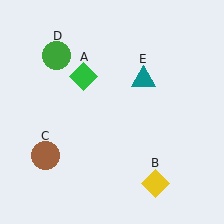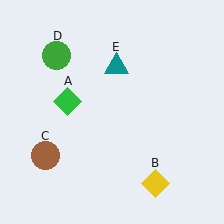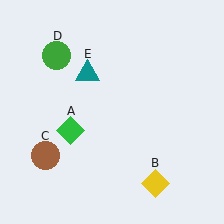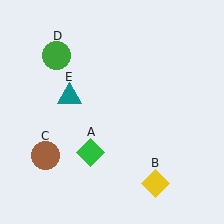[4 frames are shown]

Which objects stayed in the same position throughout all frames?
Yellow diamond (object B) and brown circle (object C) and green circle (object D) remained stationary.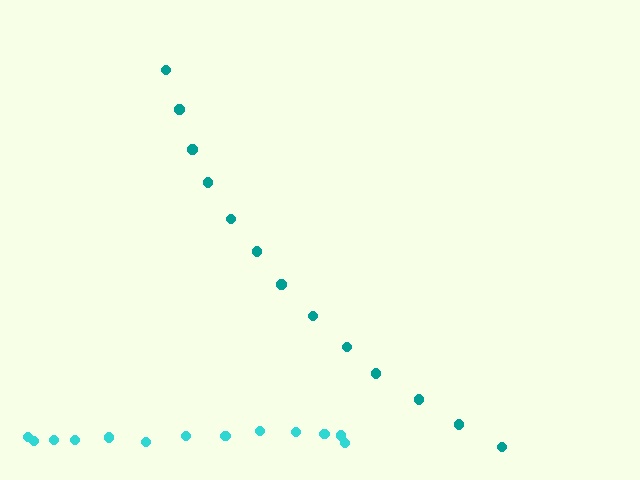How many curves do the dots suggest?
There are 2 distinct paths.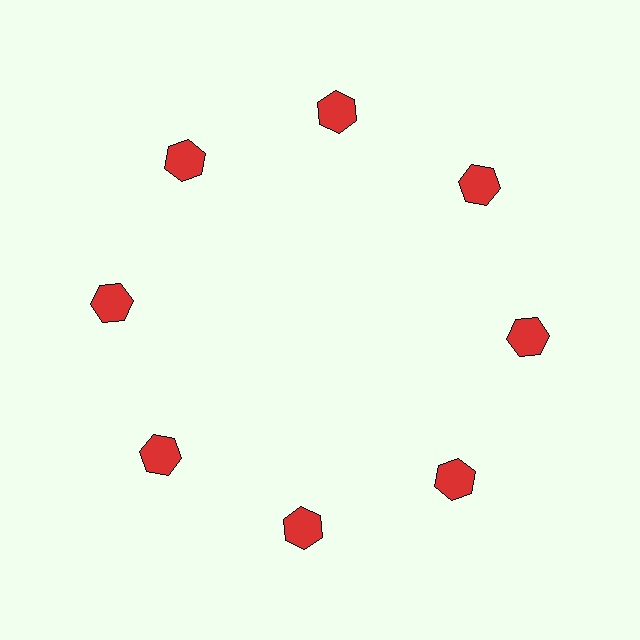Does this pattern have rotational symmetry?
Yes, this pattern has 8-fold rotational symmetry. It looks the same after rotating 45 degrees around the center.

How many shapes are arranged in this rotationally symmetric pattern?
There are 8 shapes, arranged in 8 groups of 1.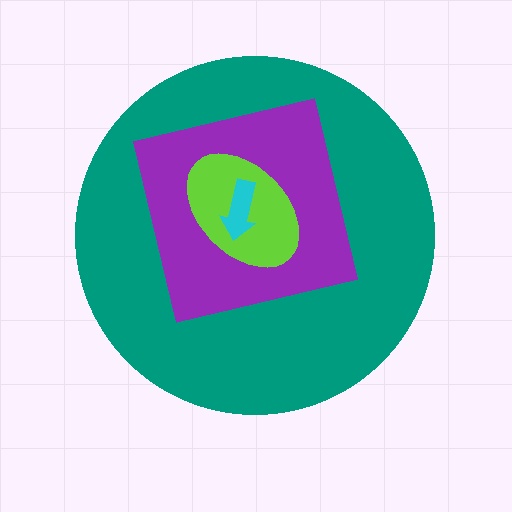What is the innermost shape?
The cyan arrow.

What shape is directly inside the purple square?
The lime ellipse.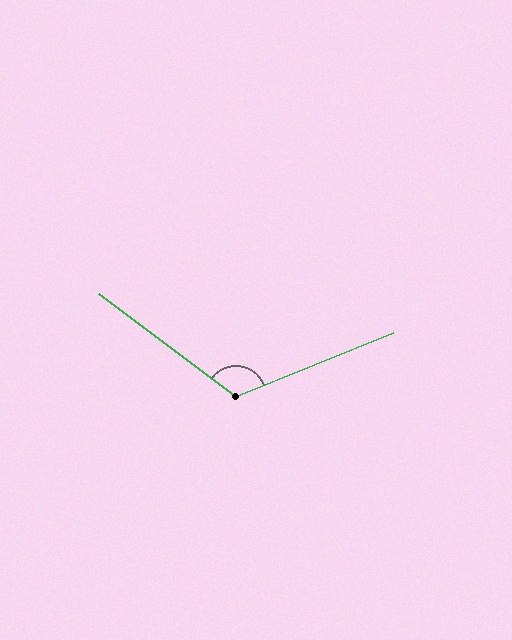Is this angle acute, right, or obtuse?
It is obtuse.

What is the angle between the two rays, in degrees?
Approximately 121 degrees.